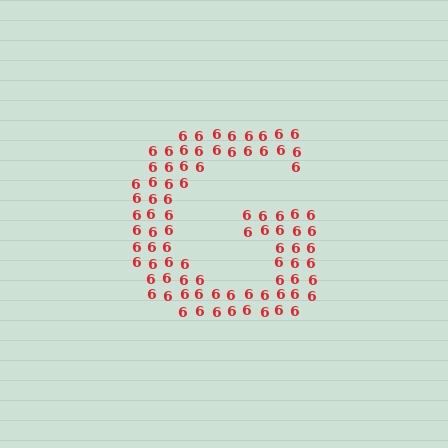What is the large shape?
The large shape is the letter G.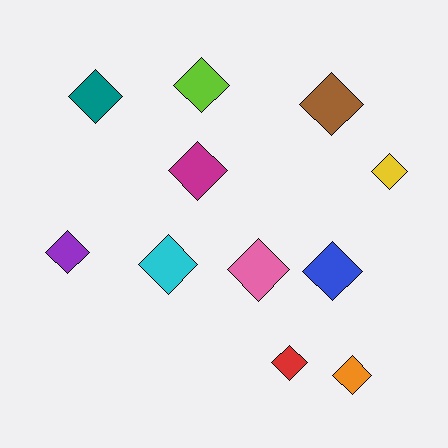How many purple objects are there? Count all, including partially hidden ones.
There is 1 purple object.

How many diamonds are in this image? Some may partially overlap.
There are 11 diamonds.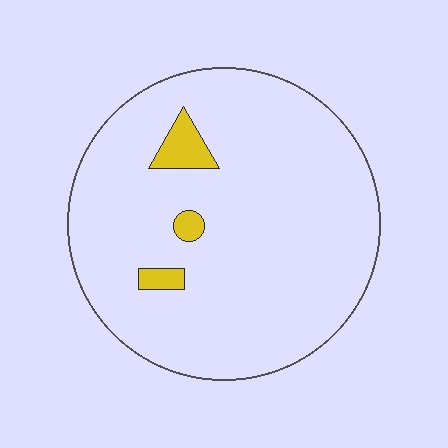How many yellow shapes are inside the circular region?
3.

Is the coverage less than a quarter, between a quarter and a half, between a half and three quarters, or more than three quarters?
Less than a quarter.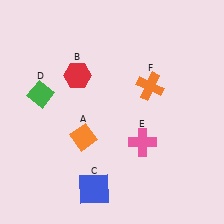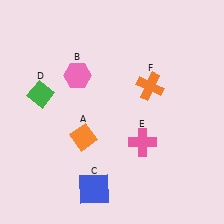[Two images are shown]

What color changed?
The hexagon (B) changed from red in Image 1 to pink in Image 2.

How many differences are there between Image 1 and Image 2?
There is 1 difference between the two images.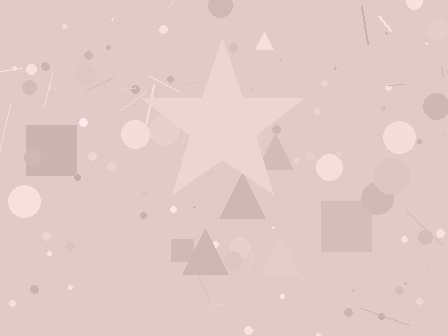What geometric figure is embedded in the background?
A star is embedded in the background.